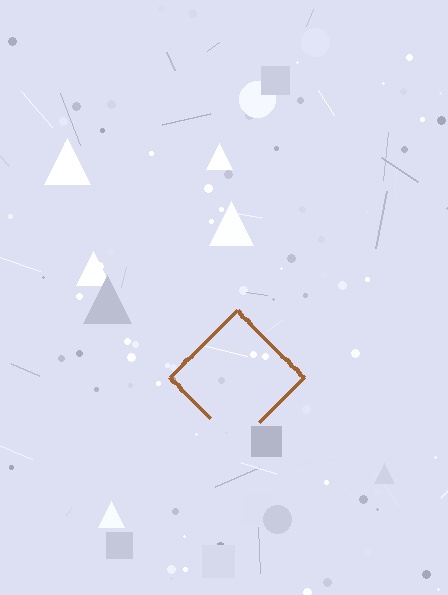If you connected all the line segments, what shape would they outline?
They would outline a diamond.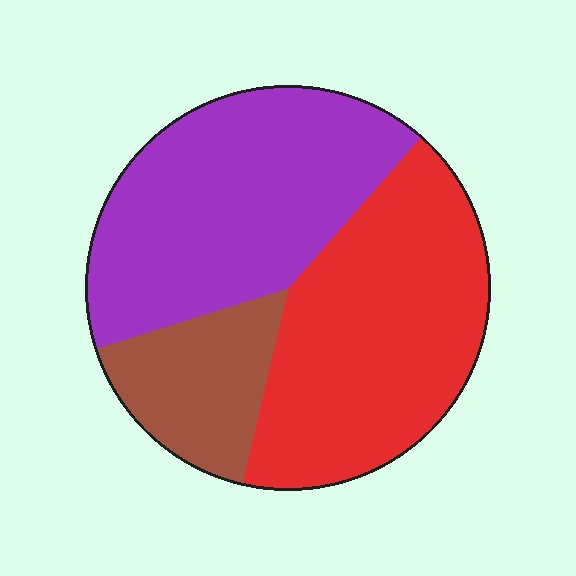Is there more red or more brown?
Red.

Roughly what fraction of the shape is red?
Red takes up between a quarter and a half of the shape.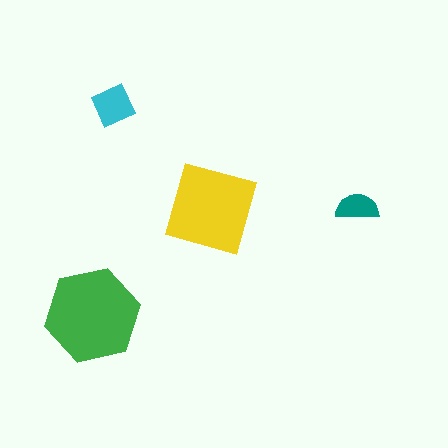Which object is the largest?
The green hexagon.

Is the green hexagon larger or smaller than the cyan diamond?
Larger.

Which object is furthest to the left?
The green hexagon is leftmost.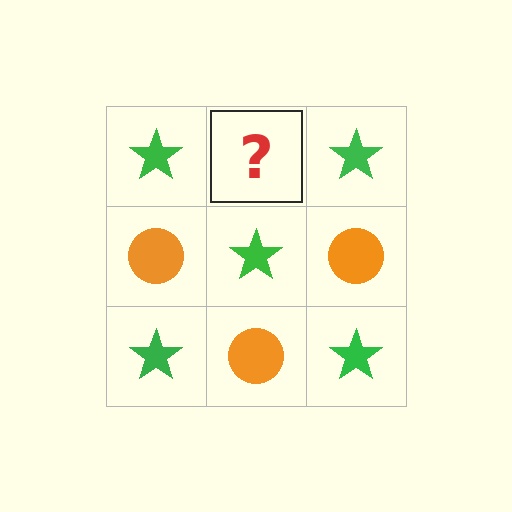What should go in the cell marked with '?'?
The missing cell should contain an orange circle.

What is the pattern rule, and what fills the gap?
The rule is that it alternates green star and orange circle in a checkerboard pattern. The gap should be filled with an orange circle.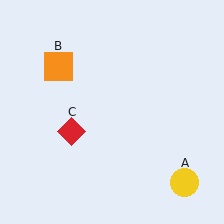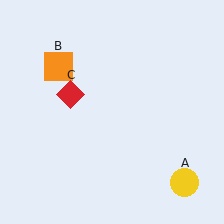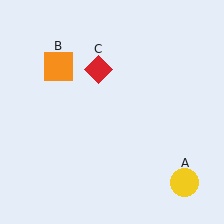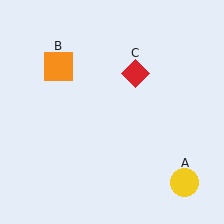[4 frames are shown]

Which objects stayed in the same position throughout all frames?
Yellow circle (object A) and orange square (object B) remained stationary.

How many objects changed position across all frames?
1 object changed position: red diamond (object C).